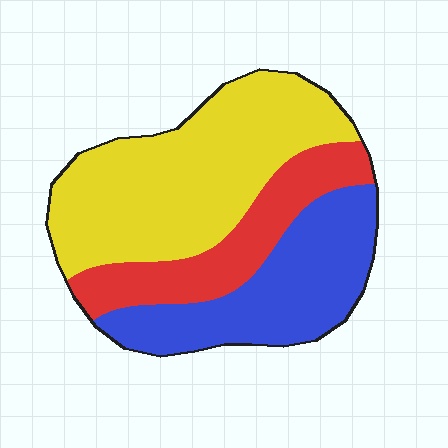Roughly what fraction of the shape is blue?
Blue covers roughly 30% of the shape.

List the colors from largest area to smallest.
From largest to smallest: yellow, blue, red.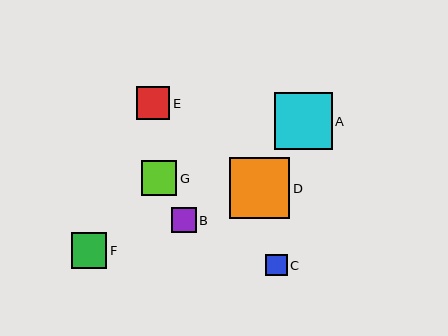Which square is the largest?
Square D is the largest with a size of approximately 61 pixels.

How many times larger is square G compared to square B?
Square G is approximately 1.4 times the size of square B.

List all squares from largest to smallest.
From largest to smallest: D, A, F, G, E, B, C.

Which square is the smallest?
Square C is the smallest with a size of approximately 21 pixels.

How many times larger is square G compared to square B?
Square G is approximately 1.4 times the size of square B.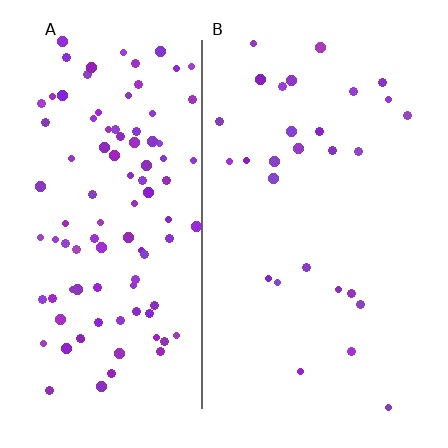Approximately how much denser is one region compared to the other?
Approximately 3.6× — region A over region B.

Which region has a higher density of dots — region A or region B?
A (the left).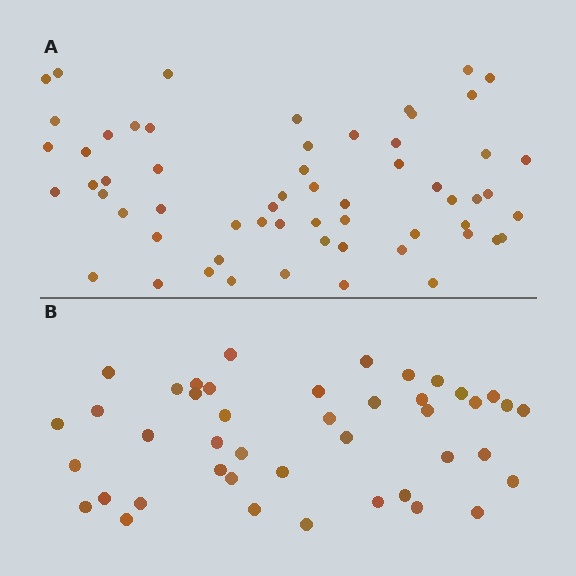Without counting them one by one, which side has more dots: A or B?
Region A (the top region) has more dots.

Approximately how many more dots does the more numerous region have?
Region A has approximately 15 more dots than region B.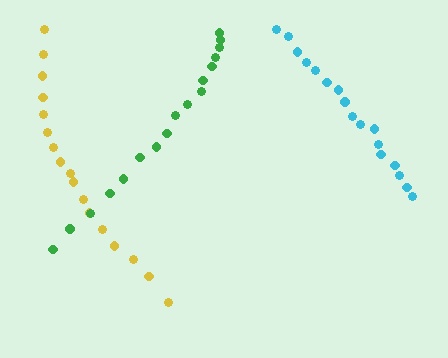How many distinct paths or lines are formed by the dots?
There are 3 distinct paths.